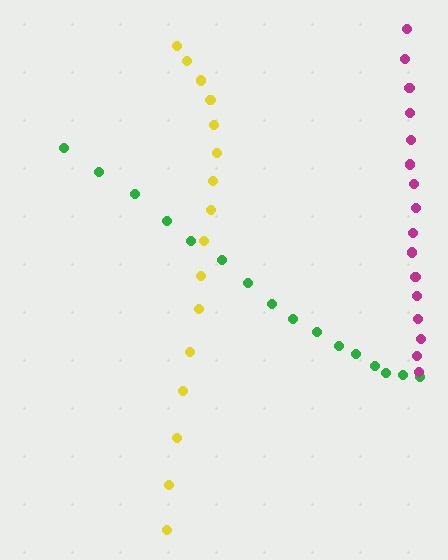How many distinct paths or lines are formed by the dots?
There are 3 distinct paths.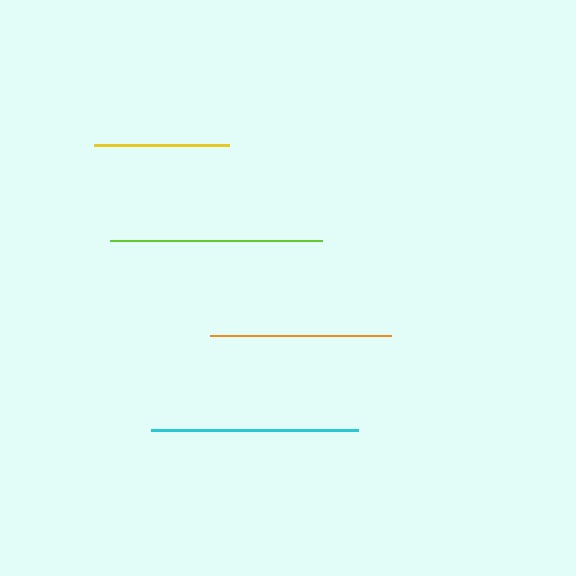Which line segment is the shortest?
The yellow line is the shortest at approximately 135 pixels.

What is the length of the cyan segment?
The cyan segment is approximately 208 pixels long.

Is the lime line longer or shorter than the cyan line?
The lime line is longer than the cyan line.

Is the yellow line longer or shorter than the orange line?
The orange line is longer than the yellow line.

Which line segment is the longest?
The lime line is the longest at approximately 212 pixels.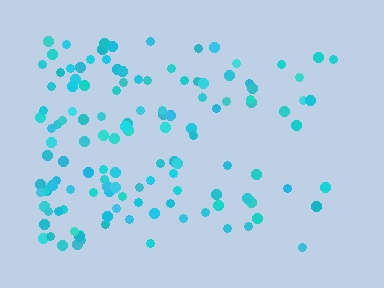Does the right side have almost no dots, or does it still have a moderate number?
Still a moderate number, just noticeably fewer than the left.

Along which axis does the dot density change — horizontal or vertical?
Horizontal.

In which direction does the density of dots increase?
From right to left, with the left side densest.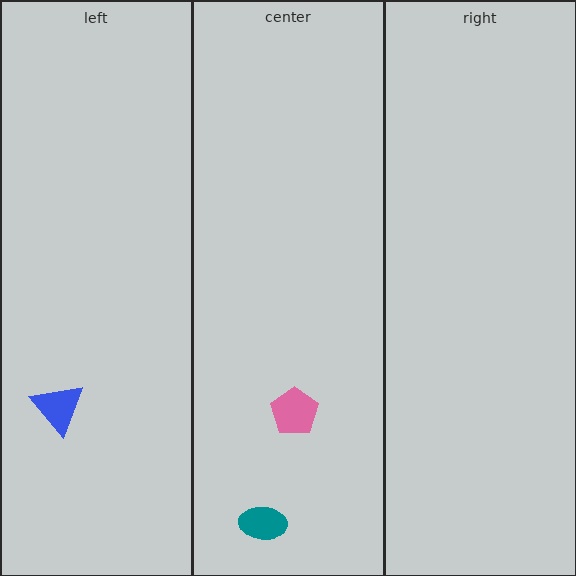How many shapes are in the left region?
1.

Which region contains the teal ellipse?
The center region.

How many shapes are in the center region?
2.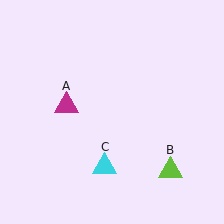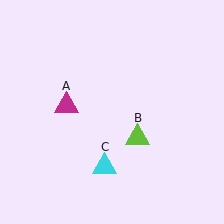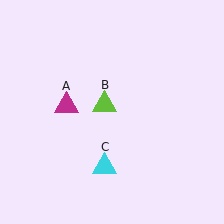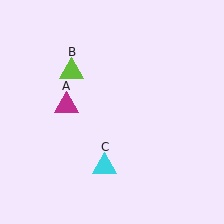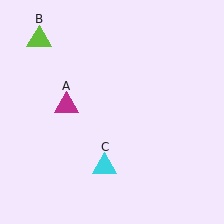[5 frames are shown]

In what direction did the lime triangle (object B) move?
The lime triangle (object B) moved up and to the left.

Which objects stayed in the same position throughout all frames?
Magenta triangle (object A) and cyan triangle (object C) remained stationary.